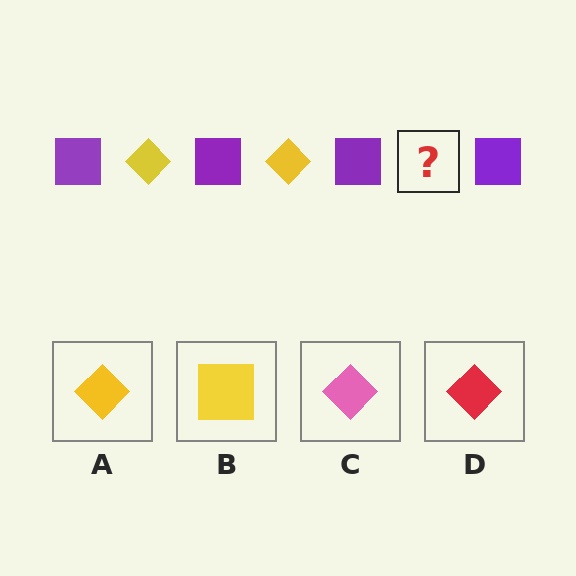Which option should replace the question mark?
Option A.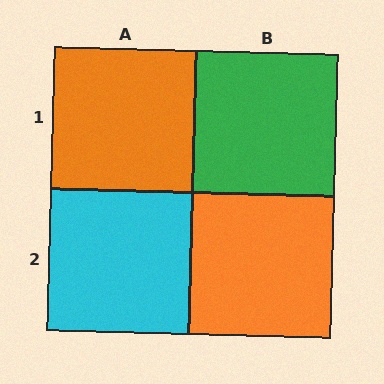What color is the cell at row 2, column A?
Cyan.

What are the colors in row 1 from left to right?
Orange, green.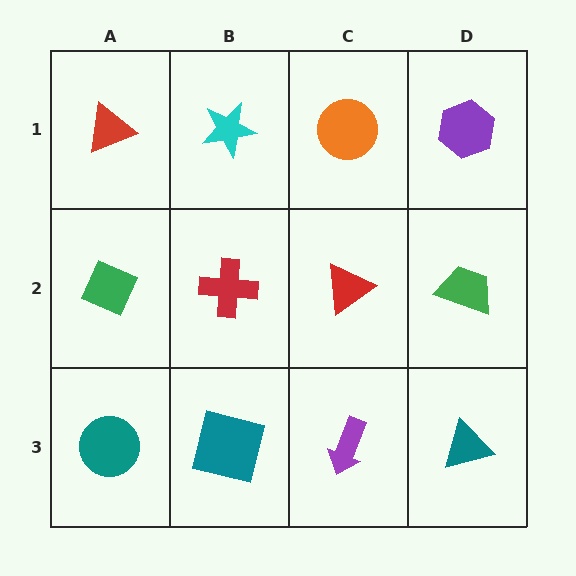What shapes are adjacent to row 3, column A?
A green diamond (row 2, column A), a teal square (row 3, column B).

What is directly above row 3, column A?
A green diamond.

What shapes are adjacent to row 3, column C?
A red triangle (row 2, column C), a teal square (row 3, column B), a teal triangle (row 3, column D).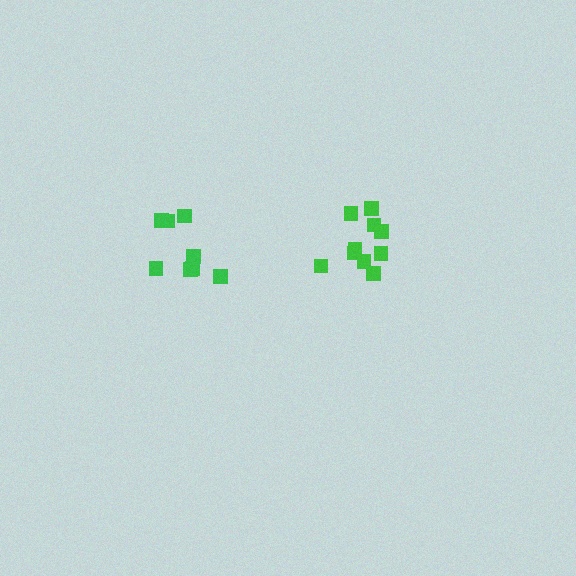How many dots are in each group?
Group 1: 10 dots, Group 2: 8 dots (18 total).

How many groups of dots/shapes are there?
There are 2 groups.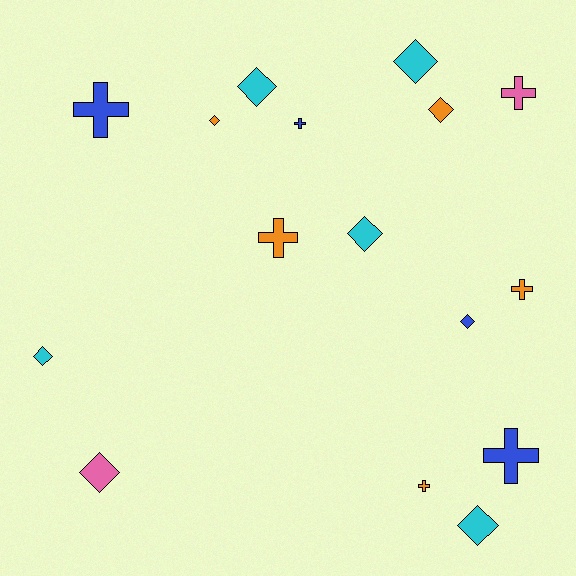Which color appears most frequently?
Orange, with 5 objects.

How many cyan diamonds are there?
There are 5 cyan diamonds.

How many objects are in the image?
There are 16 objects.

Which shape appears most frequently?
Diamond, with 9 objects.